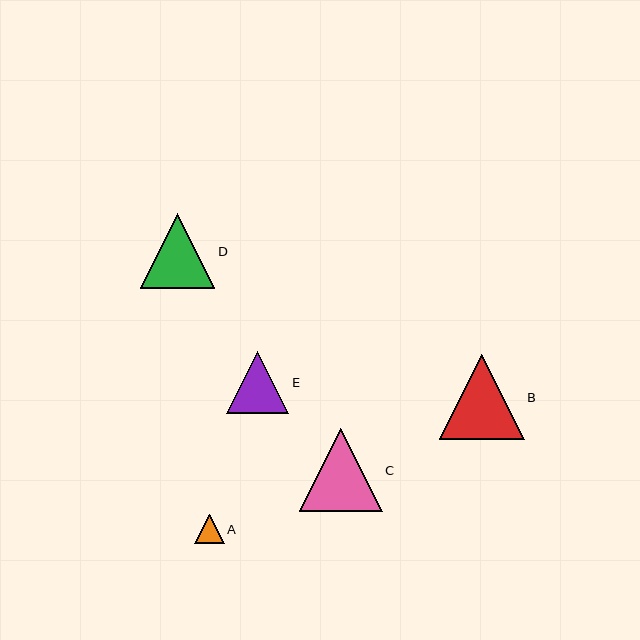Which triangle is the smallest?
Triangle A is the smallest with a size of approximately 30 pixels.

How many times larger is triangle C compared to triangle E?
Triangle C is approximately 1.3 times the size of triangle E.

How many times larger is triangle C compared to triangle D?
Triangle C is approximately 1.1 times the size of triangle D.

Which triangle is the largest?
Triangle B is the largest with a size of approximately 85 pixels.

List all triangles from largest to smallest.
From largest to smallest: B, C, D, E, A.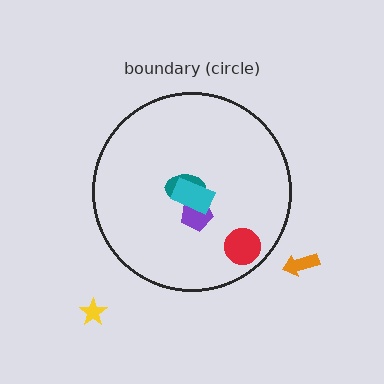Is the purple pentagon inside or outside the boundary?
Inside.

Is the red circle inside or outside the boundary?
Inside.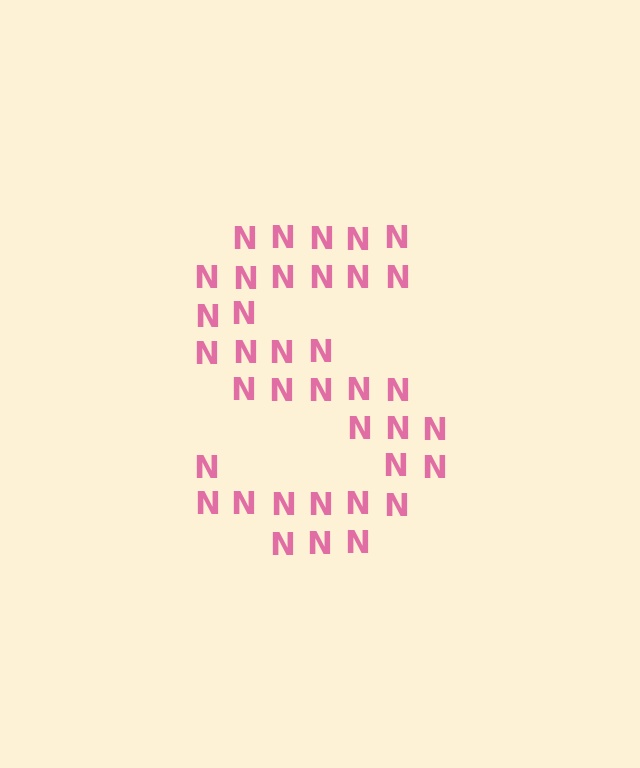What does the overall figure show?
The overall figure shows the letter S.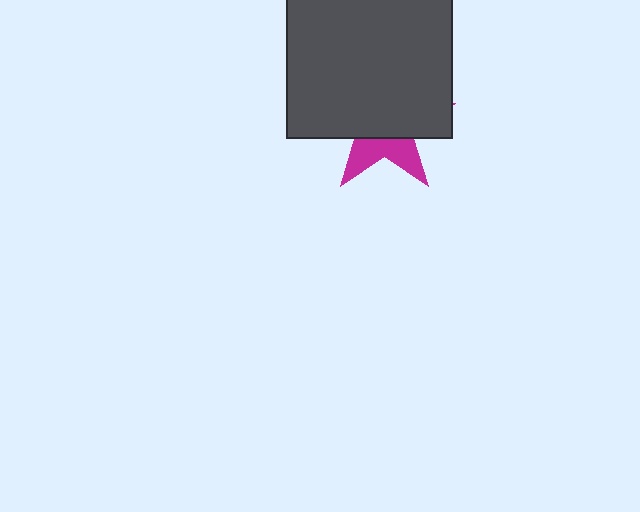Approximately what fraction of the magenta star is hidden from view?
Roughly 67% of the magenta star is hidden behind the dark gray square.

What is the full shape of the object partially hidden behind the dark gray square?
The partially hidden object is a magenta star.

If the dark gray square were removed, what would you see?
You would see the complete magenta star.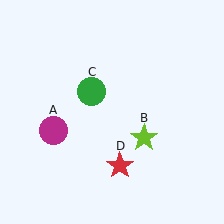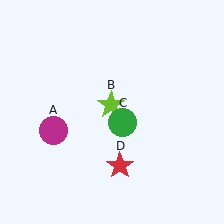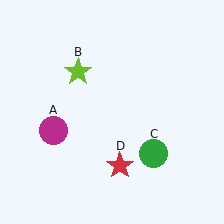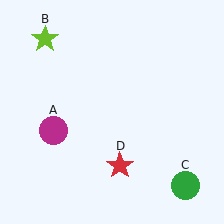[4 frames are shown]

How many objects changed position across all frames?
2 objects changed position: lime star (object B), green circle (object C).